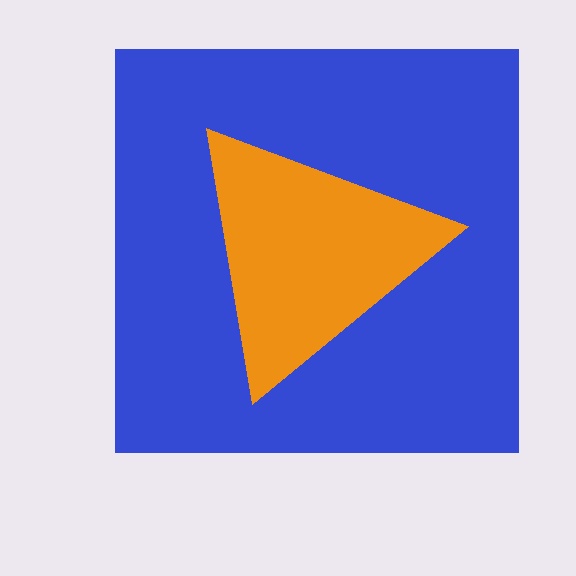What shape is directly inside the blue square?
The orange triangle.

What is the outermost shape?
The blue square.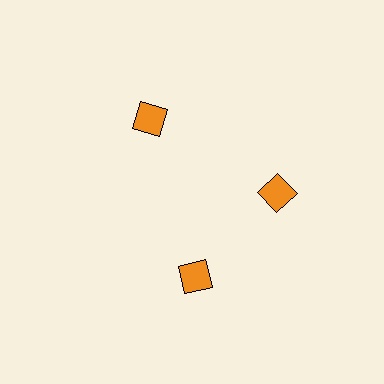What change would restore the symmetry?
The symmetry would be restored by rotating it back into even spacing with its neighbors so that all 3 diamonds sit at equal angles and equal distance from the center.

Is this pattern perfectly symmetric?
No. The 3 orange diamonds are arranged in a ring, but one element near the 7 o'clock position is rotated out of alignment along the ring, breaking the 3-fold rotational symmetry.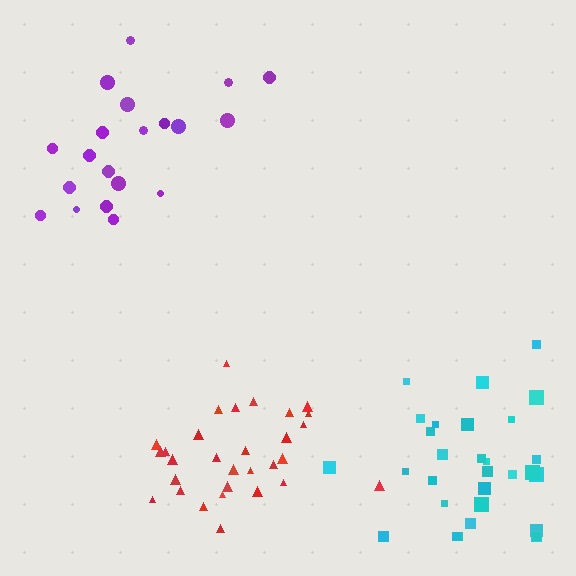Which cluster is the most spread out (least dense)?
Purple.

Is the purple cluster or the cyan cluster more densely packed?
Cyan.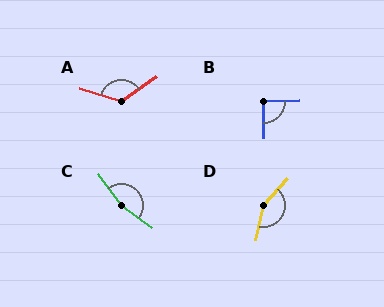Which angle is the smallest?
B, at approximately 91 degrees.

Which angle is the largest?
C, at approximately 162 degrees.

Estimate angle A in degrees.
Approximately 127 degrees.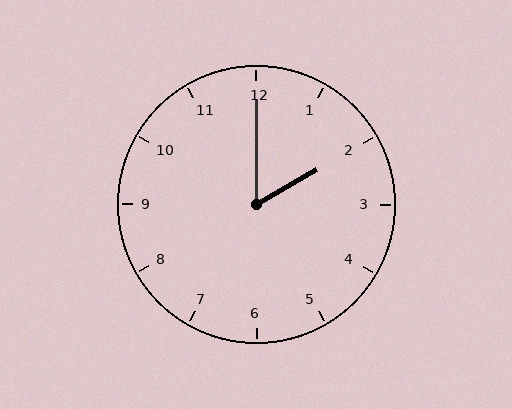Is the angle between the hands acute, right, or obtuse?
It is acute.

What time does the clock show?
2:00.